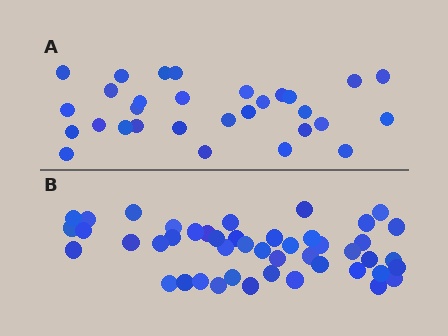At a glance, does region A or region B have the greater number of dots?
Region B (the bottom region) has more dots.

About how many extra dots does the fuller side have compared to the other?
Region B has approximately 15 more dots than region A.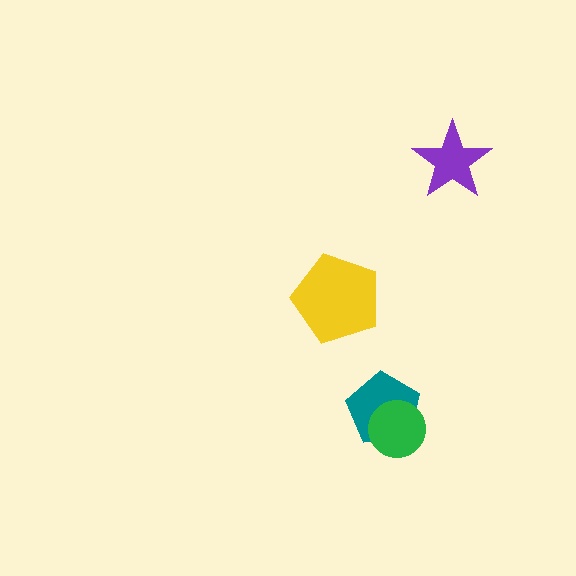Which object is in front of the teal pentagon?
The green circle is in front of the teal pentagon.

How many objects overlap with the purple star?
0 objects overlap with the purple star.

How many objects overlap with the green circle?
1 object overlaps with the green circle.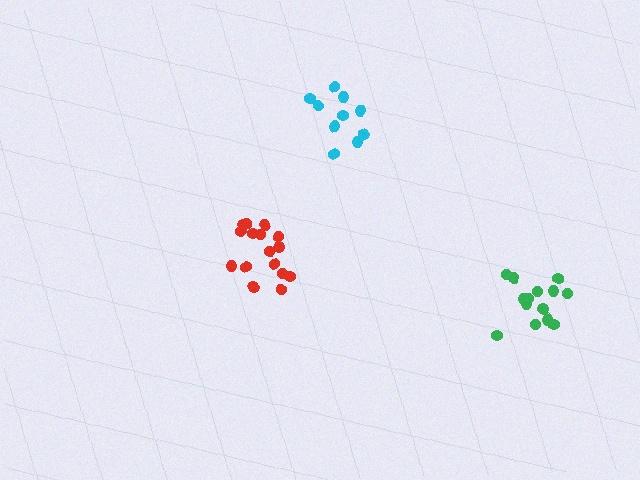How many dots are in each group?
Group 1: 15 dots, Group 2: 16 dots, Group 3: 10 dots (41 total).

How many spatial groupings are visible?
There are 3 spatial groupings.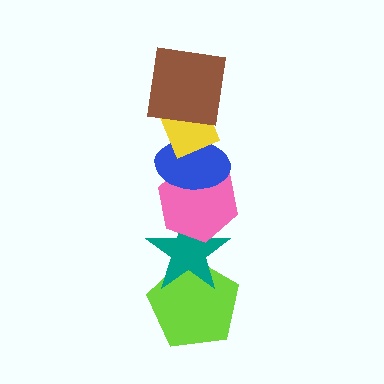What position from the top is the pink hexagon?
The pink hexagon is 4th from the top.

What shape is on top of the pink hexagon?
The blue ellipse is on top of the pink hexagon.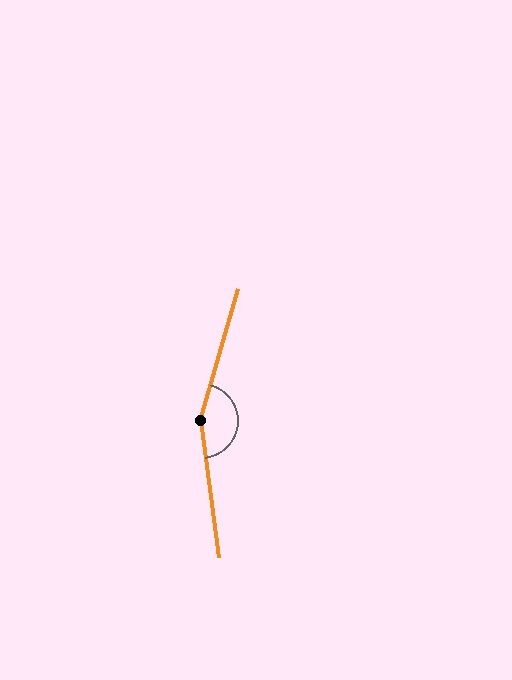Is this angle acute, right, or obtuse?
It is obtuse.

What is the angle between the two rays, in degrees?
Approximately 156 degrees.